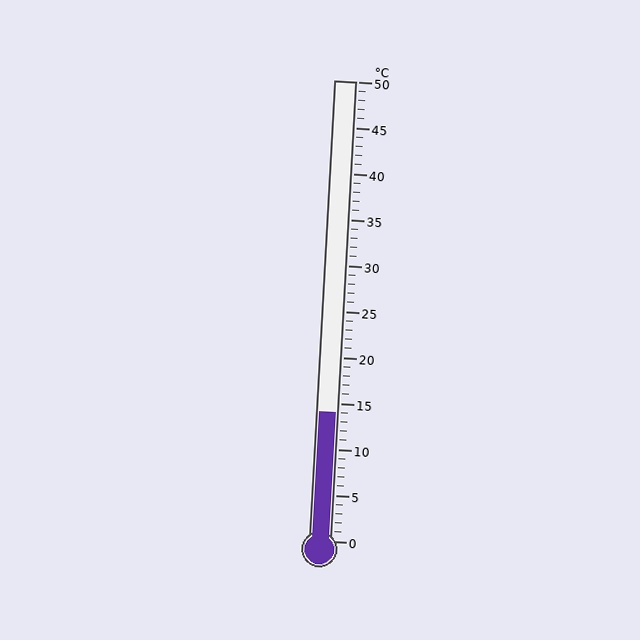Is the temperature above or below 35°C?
The temperature is below 35°C.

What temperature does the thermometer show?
The thermometer shows approximately 14°C.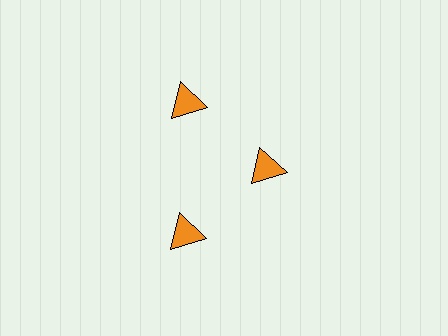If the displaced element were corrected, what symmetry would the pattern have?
It would have 3-fold rotational symmetry — the pattern would map onto itself every 120 degrees.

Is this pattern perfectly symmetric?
No. The 3 orange triangles are arranged in a ring, but one element near the 3 o'clock position is pulled inward toward the center, breaking the 3-fold rotational symmetry.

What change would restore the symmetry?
The symmetry would be restored by moving it outward, back onto the ring so that all 3 triangles sit at equal angles and equal distance from the center.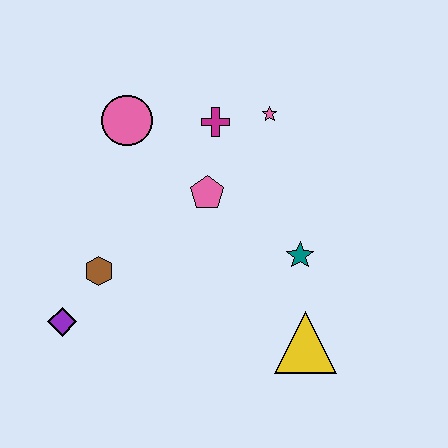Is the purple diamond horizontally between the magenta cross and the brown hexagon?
No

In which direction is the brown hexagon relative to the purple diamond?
The brown hexagon is above the purple diamond.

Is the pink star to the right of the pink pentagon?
Yes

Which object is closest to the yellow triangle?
The teal star is closest to the yellow triangle.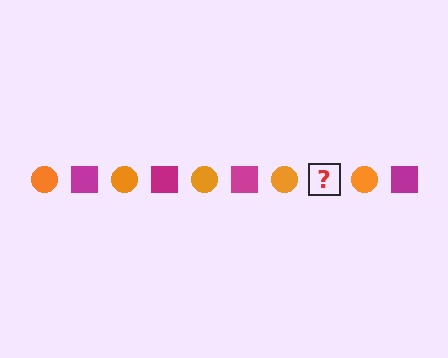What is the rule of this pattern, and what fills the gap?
The rule is that the pattern alternates between orange circle and magenta square. The gap should be filled with a magenta square.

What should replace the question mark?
The question mark should be replaced with a magenta square.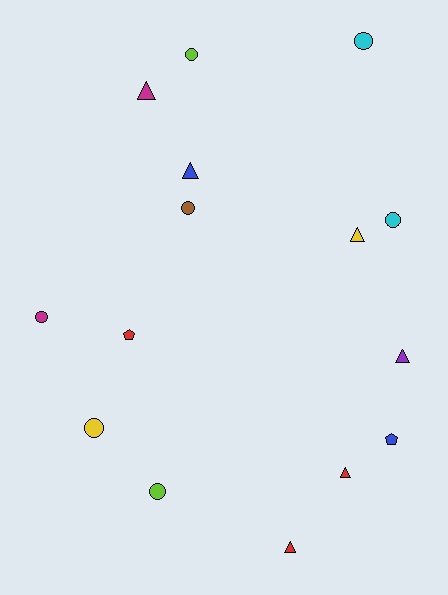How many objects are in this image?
There are 15 objects.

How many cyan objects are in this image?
There are 2 cyan objects.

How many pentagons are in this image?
There are 2 pentagons.